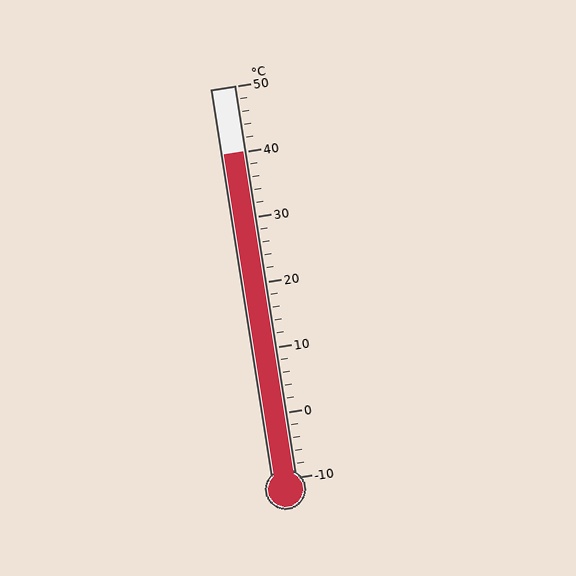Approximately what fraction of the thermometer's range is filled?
The thermometer is filled to approximately 85% of its range.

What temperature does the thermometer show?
The thermometer shows approximately 40°C.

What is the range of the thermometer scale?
The thermometer scale ranges from -10°C to 50°C.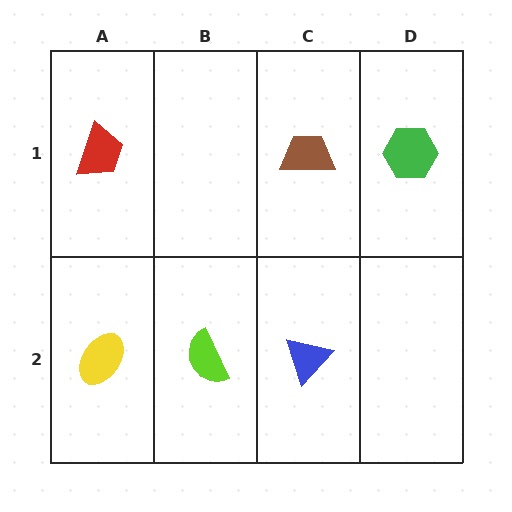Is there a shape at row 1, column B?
No, that cell is empty.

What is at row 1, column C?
A brown trapezoid.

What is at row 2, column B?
A lime semicircle.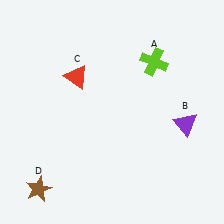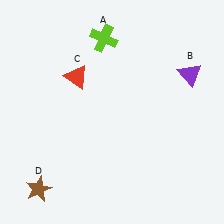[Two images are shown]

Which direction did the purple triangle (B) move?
The purple triangle (B) moved up.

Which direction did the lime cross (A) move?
The lime cross (A) moved left.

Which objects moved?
The objects that moved are: the lime cross (A), the purple triangle (B).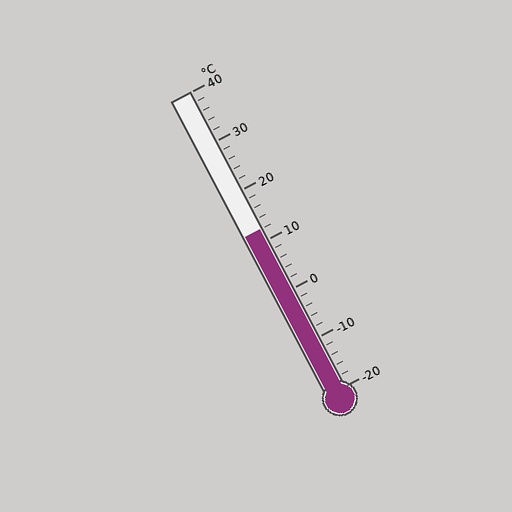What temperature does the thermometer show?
The thermometer shows approximately 12°C.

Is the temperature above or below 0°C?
The temperature is above 0°C.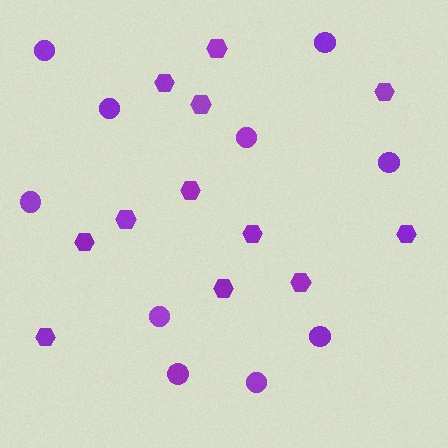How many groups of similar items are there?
There are 2 groups: one group of circles (10) and one group of hexagons (12).